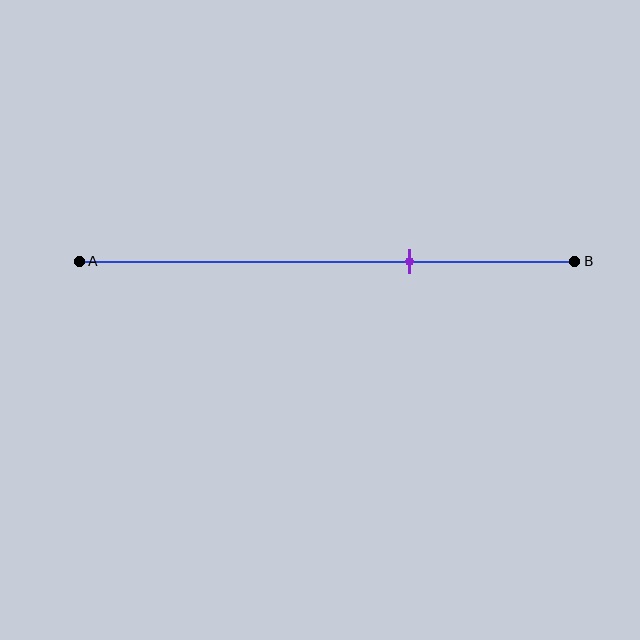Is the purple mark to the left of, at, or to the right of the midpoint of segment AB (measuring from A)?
The purple mark is to the right of the midpoint of segment AB.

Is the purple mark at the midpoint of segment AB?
No, the mark is at about 65% from A, not at the 50% midpoint.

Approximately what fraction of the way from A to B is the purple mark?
The purple mark is approximately 65% of the way from A to B.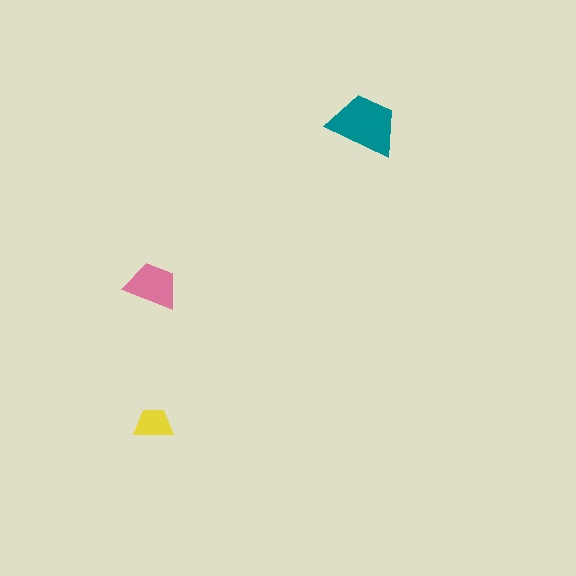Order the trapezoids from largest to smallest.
the teal one, the pink one, the yellow one.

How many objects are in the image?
There are 3 objects in the image.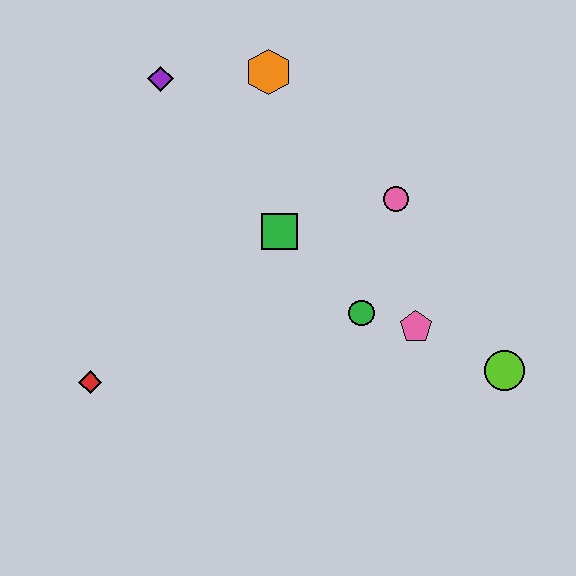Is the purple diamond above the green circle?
Yes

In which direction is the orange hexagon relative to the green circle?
The orange hexagon is above the green circle.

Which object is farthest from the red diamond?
The lime circle is farthest from the red diamond.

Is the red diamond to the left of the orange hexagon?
Yes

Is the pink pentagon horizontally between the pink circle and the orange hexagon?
No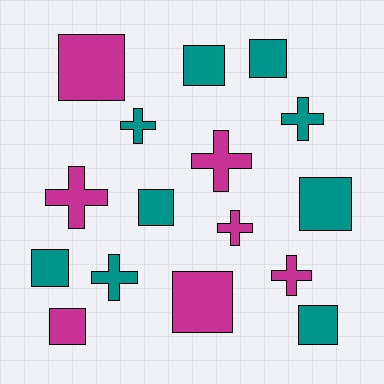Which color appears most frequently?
Teal, with 9 objects.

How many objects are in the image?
There are 16 objects.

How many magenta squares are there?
There are 3 magenta squares.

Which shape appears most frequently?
Square, with 9 objects.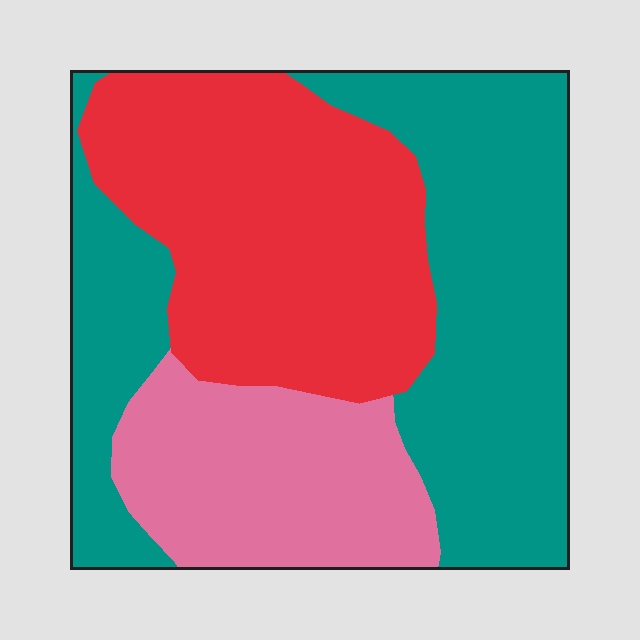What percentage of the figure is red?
Red covers around 35% of the figure.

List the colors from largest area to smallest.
From largest to smallest: teal, red, pink.